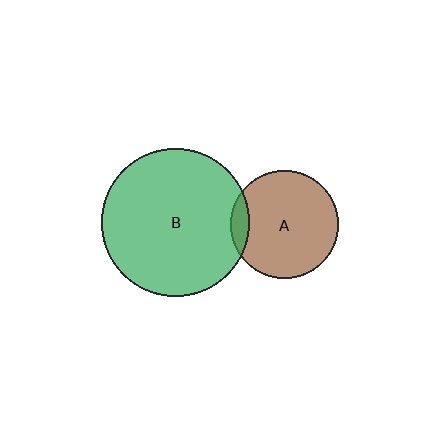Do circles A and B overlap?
Yes.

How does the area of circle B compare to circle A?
Approximately 1.9 times.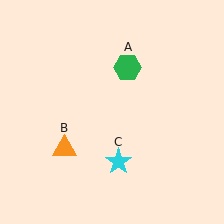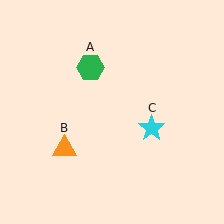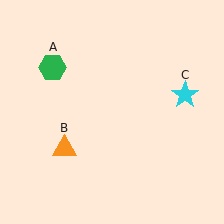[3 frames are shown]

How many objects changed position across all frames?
2 objects changed position: green hexagon (object A), cyan star (object C).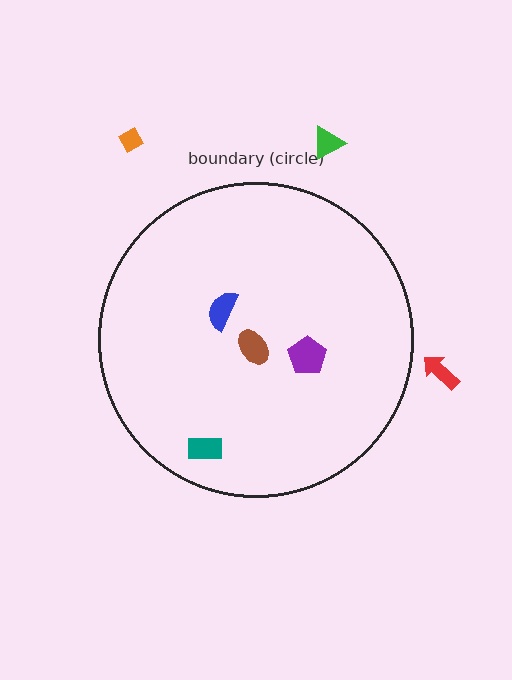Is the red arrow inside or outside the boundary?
Outside.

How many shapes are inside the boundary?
4 inside, 3 outside.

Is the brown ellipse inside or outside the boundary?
Inside.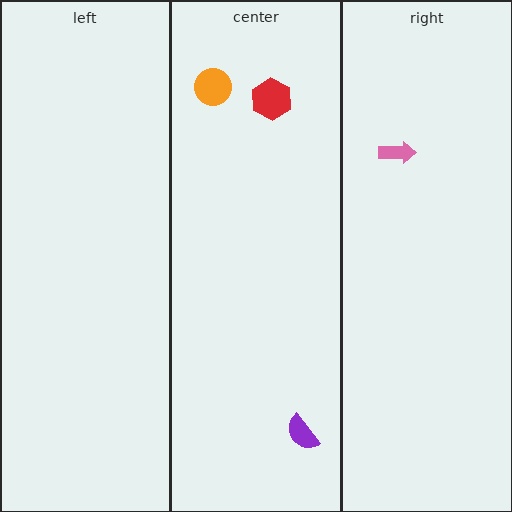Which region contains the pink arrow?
The right region.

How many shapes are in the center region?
3.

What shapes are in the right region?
The pink arrow.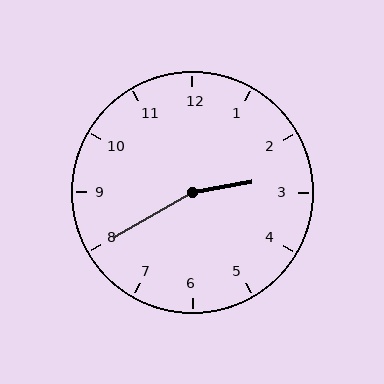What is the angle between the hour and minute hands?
Approximately 160 degrees.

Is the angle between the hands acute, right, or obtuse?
It is obtuse.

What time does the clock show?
2:40.